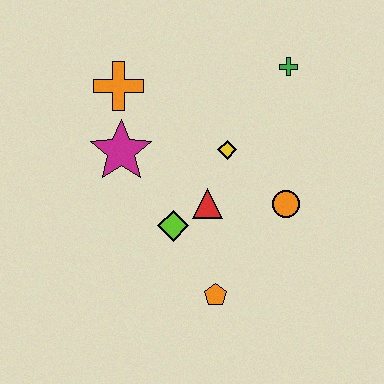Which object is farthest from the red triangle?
The green cross is farthest from the red triangle.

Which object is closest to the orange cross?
The magenta star is closest to the orange cross.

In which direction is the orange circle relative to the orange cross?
The orange circle is to the right of the orange cross.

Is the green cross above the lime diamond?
Yes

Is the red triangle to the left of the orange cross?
No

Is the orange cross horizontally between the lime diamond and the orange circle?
No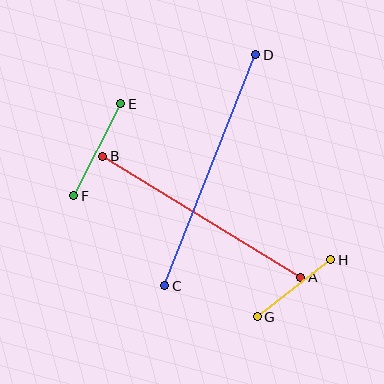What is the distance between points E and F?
The distance is approximately 103 pixels.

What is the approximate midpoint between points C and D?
The midpoint is at approximately (210, 170) pixels.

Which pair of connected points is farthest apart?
Points C and D are farthest apart.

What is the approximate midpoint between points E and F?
The midpoint is at approximately (97, 150) pixels.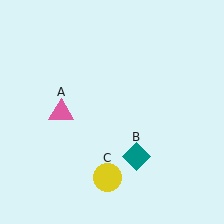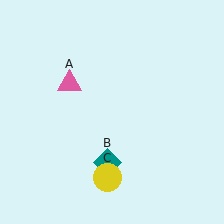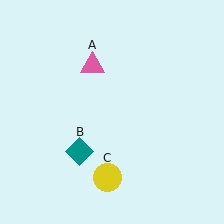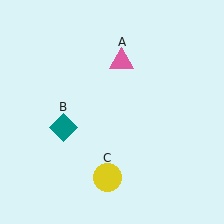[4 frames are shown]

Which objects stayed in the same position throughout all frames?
Yellow circle (object C) remained stationary.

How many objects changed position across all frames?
2 objects changed position: pink triangle (object A), teal diamond (object B).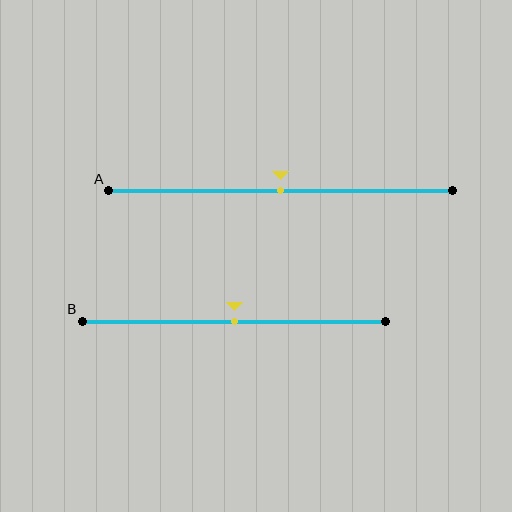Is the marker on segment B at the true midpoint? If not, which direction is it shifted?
Yes, the marker on segment B is at the true midpoint.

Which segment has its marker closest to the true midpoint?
Segment A has its marker closest to the true midpoint.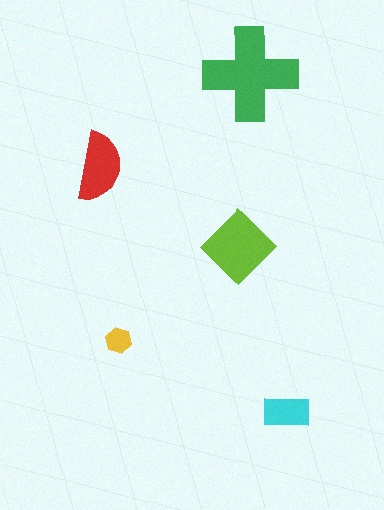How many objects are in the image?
There are 5 objects in the image.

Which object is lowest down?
The cyan rectangle is bottommost.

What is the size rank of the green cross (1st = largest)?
1st.